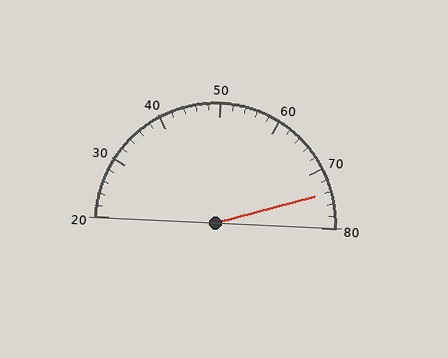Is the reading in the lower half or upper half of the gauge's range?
The reading is in the upper half of the range (20 to 80).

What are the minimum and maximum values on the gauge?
The gauge ranges from 20 to 80.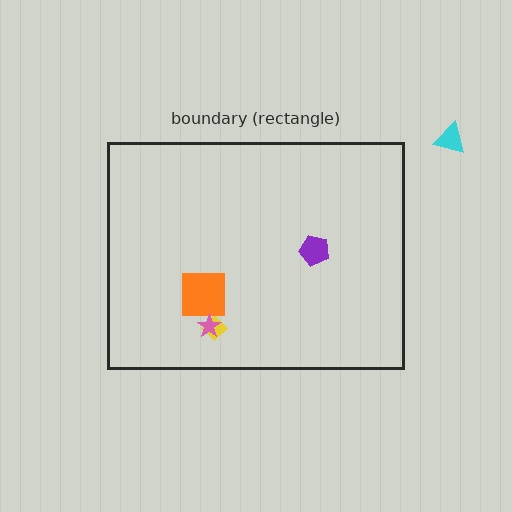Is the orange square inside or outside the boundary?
Inside.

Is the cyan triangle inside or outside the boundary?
Outside.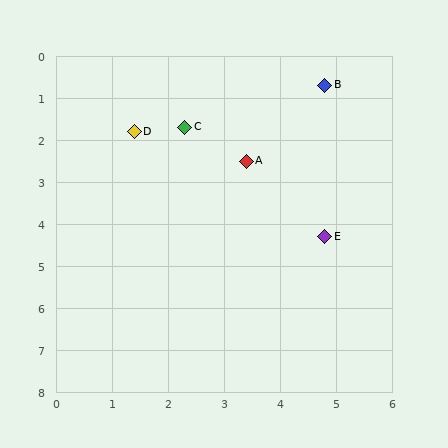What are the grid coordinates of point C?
Point C is at approximately (2.3, 1.7).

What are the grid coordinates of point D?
Point D is at approximately (1.4, 1.8).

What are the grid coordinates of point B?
Point B is at approximately (4.8, 0.7).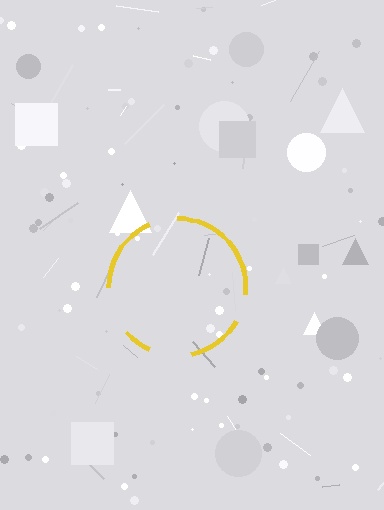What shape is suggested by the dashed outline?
The dashed outline suggests a circle.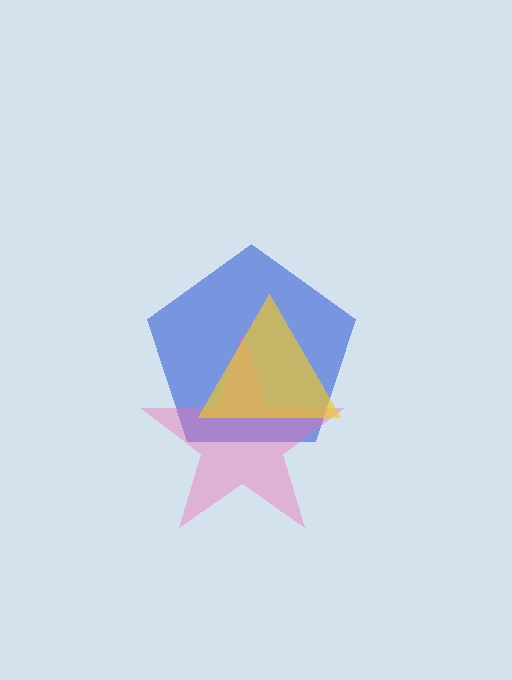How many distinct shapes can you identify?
There are 3 distinct shapes: a blue pentagon, a pink star, a yellow triangle.